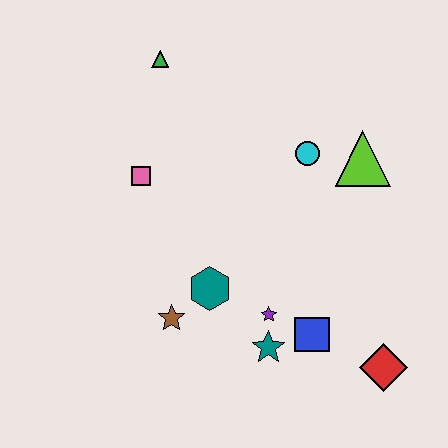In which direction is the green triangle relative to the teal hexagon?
The green triangle is above the teal hexagon.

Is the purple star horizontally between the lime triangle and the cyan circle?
No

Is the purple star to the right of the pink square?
Yes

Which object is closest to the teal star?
The purple star is closest to the teal star.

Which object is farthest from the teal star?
The green triangle is farthest from the teal star.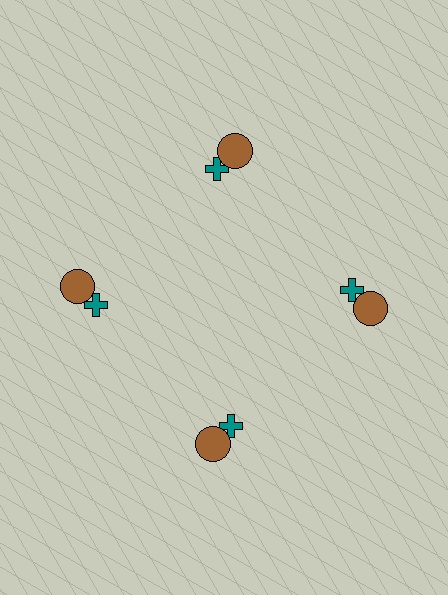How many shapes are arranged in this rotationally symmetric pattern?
There are 8 shapes, arranged in 4 groups of 2.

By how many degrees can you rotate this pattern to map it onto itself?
The pattern maps onto itself every 90 degrees of rotation.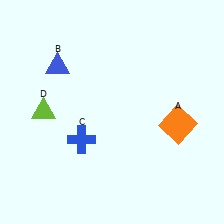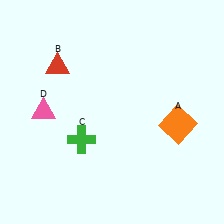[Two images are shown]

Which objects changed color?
B changed from blue to red. C changed from blue to green. D changed from lime to pink.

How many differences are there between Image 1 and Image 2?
There are 3 differences between the two images.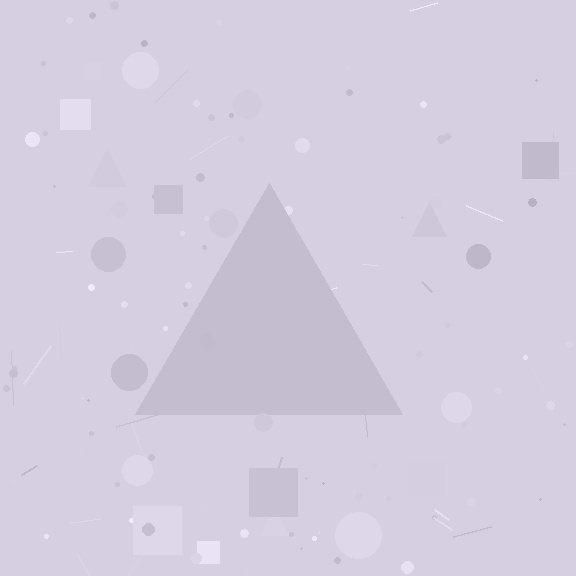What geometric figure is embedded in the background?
A triangle is embedded in the background.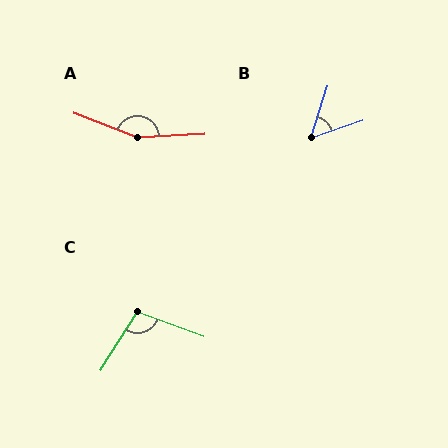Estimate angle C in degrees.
Approximately 101 degrees.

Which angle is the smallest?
B, at approximately 54 degrees.